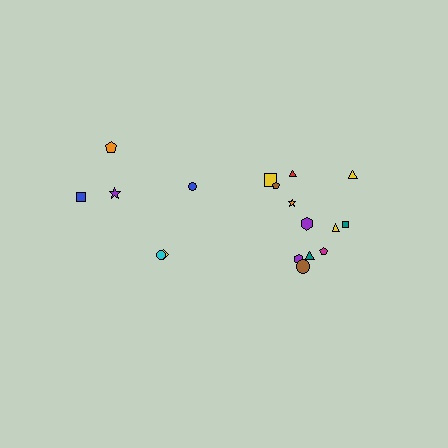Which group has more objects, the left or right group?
The right group.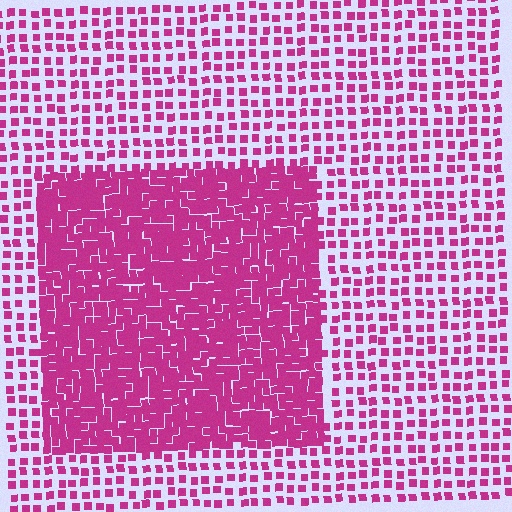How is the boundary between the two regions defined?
The boundary is defined by a change in element density (approximately 2.5x ratio). All elements are the same color, size, and shape.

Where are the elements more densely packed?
The elements are more densely packed inside the rectangle boundary.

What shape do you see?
I see a rectangle.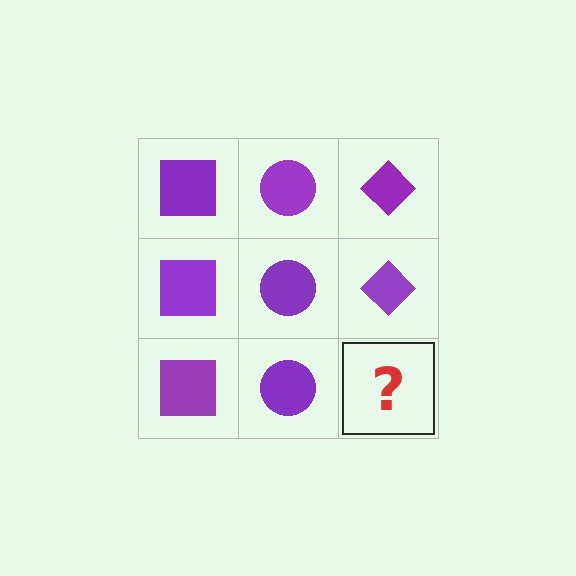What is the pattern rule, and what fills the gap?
The rule is that each column has a consistent shape. The gap should be filled with a purple diamond.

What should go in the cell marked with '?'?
The missing cell should contain a purple diamond.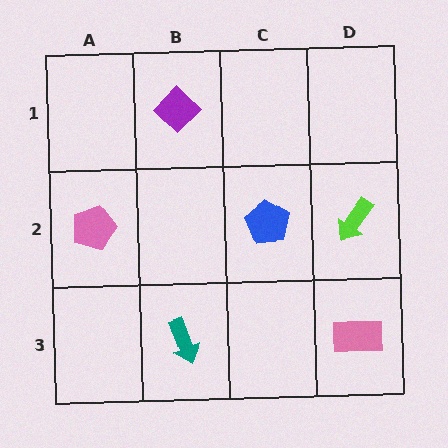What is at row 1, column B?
A purple diamond.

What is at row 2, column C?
A blue pentagon.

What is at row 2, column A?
A pink pentagon.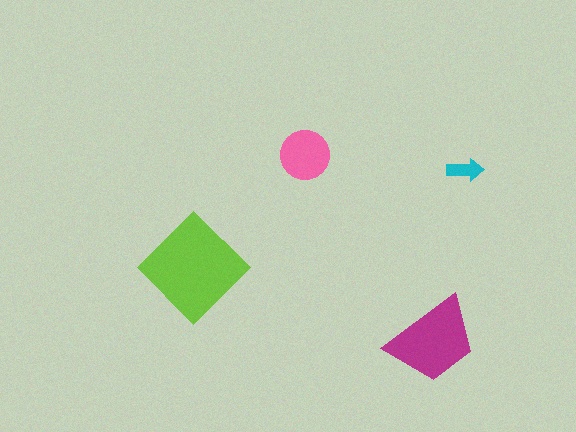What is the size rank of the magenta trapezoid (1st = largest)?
2nd.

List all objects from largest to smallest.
The lime diamond, the magenta trapezoid, the pink circle, the cyan arrow.